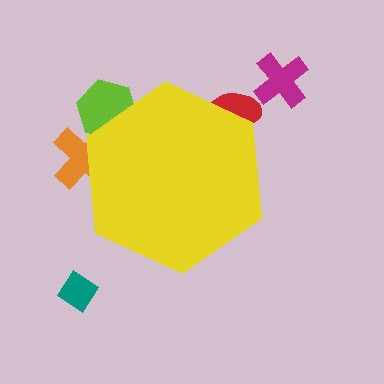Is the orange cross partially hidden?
Yes, the orange cross is partially hidden behind the yellow hexagon.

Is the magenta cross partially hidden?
No, the magenta cross is fully visible.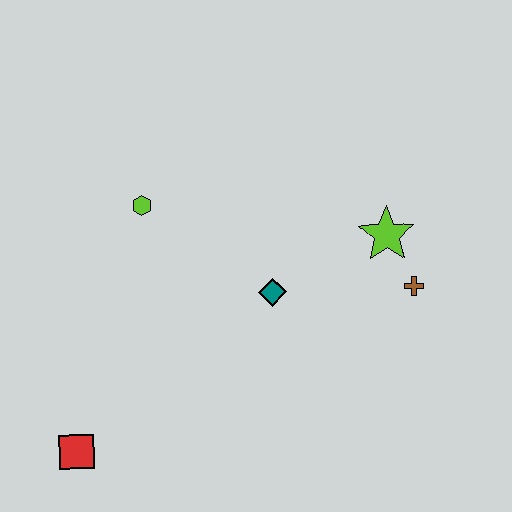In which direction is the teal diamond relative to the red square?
The teal diamond is to the right of the red square.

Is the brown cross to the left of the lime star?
No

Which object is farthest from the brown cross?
The red square is farthest from the brown cross.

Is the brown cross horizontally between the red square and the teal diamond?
No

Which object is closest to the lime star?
The brown cross is closest to the lime star.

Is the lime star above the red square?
Yes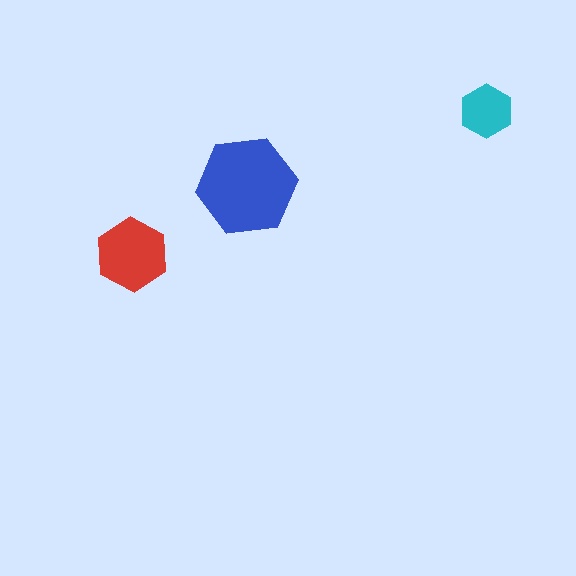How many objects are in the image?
There are 3 objects in the image.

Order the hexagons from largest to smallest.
the blue one, the red one, the cyan one.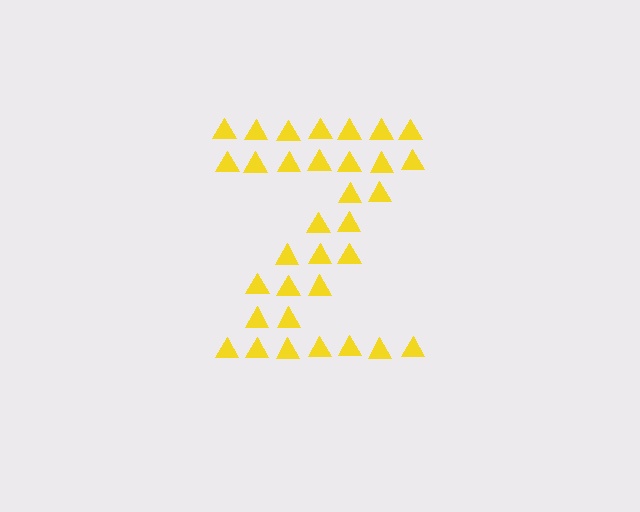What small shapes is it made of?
It is made of small triangles.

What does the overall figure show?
The overall figure shows the letter Z.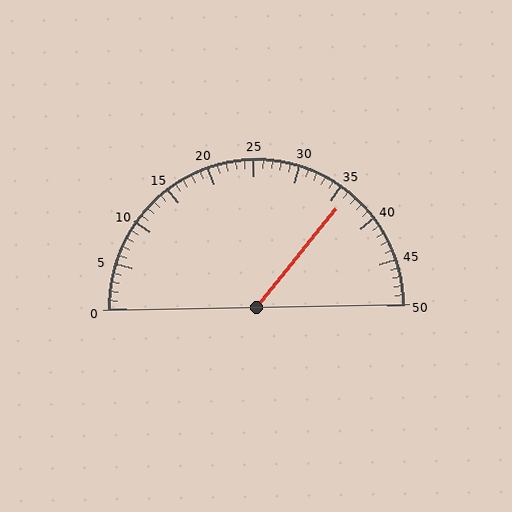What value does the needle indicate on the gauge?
The needle indicates approximately 36.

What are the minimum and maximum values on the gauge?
The gauge ranges from 0 to 50.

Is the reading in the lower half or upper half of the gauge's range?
The reading is in the upper half of the range (0 to 50).